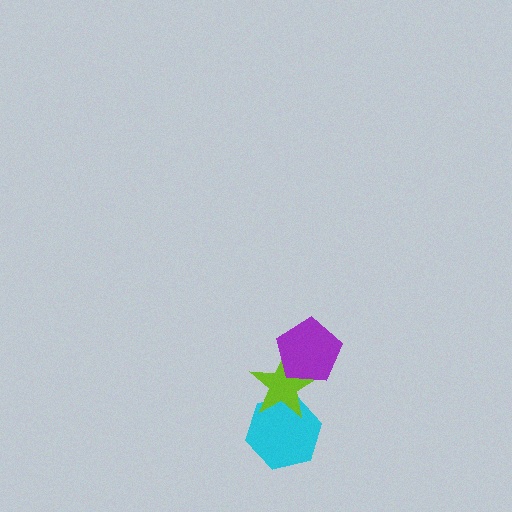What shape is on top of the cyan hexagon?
The lime star is on top of the cyan hexagon.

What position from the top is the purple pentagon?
The purple pentagon is 1st from the top.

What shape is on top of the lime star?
The purple pentagon is on top of the lime star.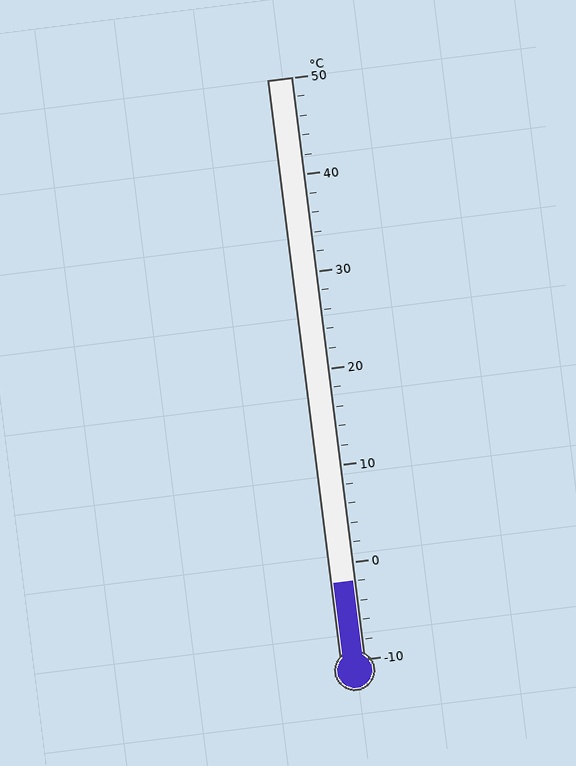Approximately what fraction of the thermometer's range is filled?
The thermometer is filled to approximately 15% of its range.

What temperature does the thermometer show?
The thermometer shows approximately -2°C.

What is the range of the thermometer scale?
The thermometer scale ranges from -10°C to 50°C.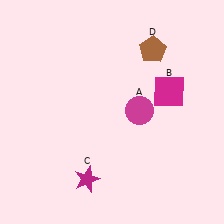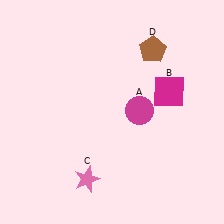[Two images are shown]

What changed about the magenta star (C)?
In Image 1, C is magenta. In Image 2, it changed to pink.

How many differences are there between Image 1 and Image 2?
There is 1 difference between the two images.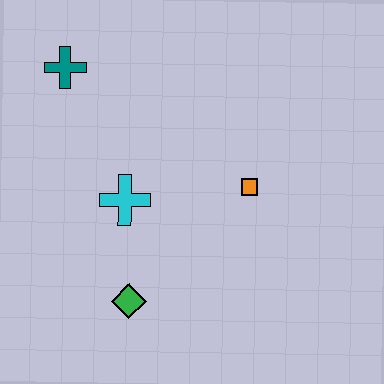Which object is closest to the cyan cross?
The green diamond is closest to the cyan cross.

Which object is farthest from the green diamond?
The teal cross is farthest from the green diamond.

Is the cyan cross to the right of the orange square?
No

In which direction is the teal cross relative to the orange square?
The teal cross is to the left of the orange square.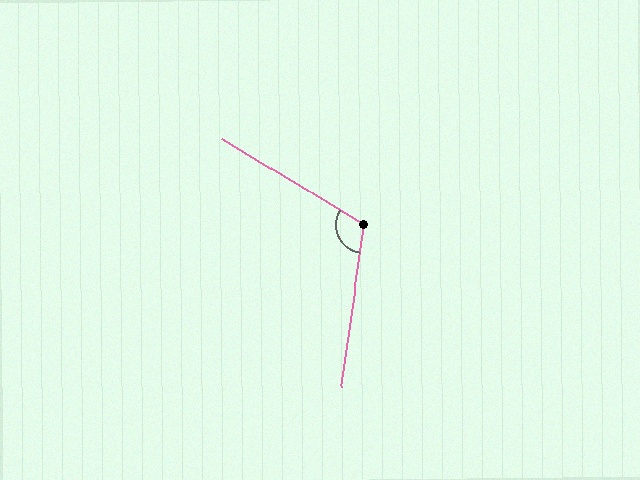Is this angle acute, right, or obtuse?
It is obtuse.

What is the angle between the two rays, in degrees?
Approximately 113 degrees.